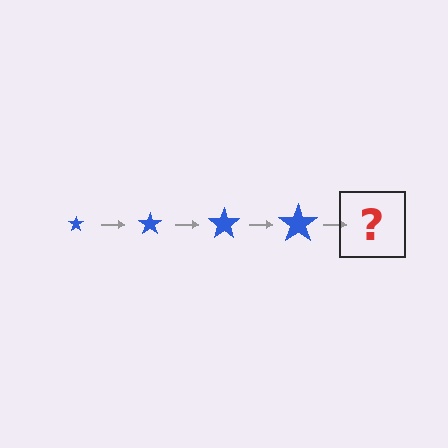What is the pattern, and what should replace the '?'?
The pattern is that the star gets progressively larger each step. The '?' should be a blue star, larger than the previous one.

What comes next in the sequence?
The next element should be a blue star, larger than the previous one.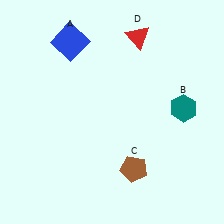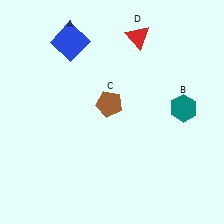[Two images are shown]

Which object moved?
The brown pentagon (C) moved up.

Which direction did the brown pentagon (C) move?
The brown pentagon (C) moved up.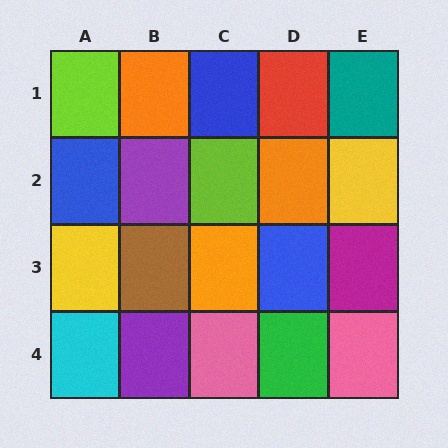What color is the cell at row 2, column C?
Lime.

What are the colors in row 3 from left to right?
Yellow, brown, orange, blue, magenta.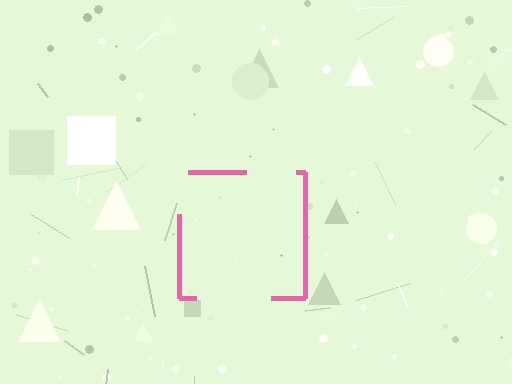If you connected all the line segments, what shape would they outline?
They would outline a square.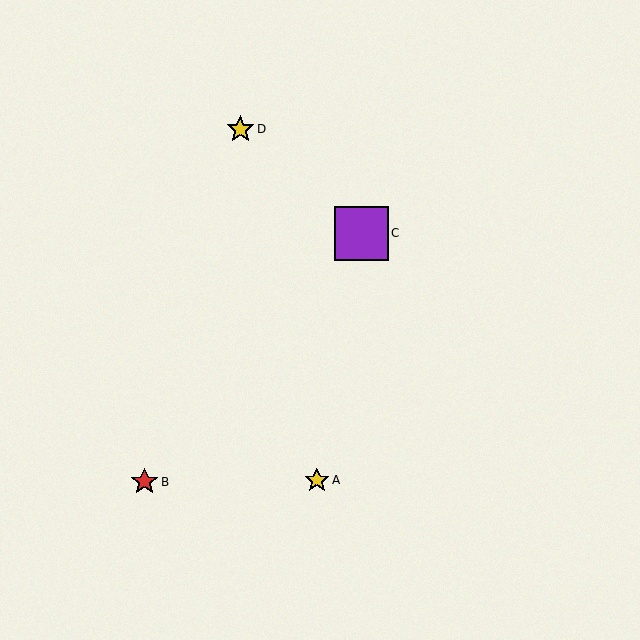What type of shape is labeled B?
Shape B is a red star.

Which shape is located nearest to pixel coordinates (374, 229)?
The purple square (labeled C) at (361, 233) is nearest to that location.